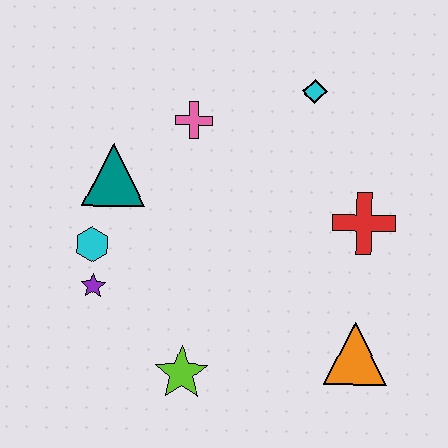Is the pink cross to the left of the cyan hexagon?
No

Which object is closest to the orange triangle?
The red cross is closest to the orange triangle.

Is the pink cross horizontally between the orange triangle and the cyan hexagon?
Yes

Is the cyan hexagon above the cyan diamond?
No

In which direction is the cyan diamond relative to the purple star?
The cyan diamond is to the right of the purple star.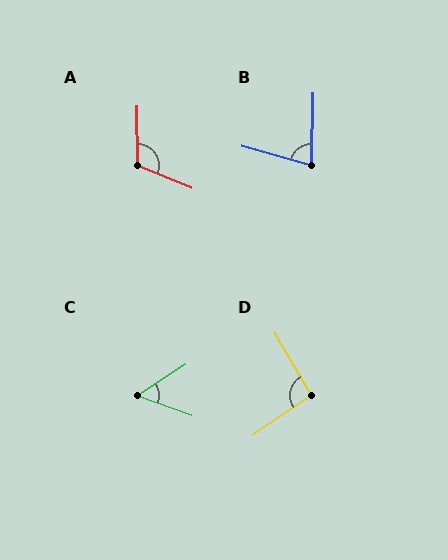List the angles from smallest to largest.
C (53°), B (76°), D (94°), A (113°).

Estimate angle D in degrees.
Approximately 94 degrees.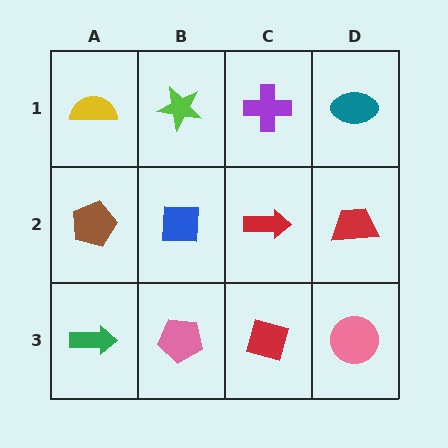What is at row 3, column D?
A pink circle.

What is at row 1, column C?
A purple cross.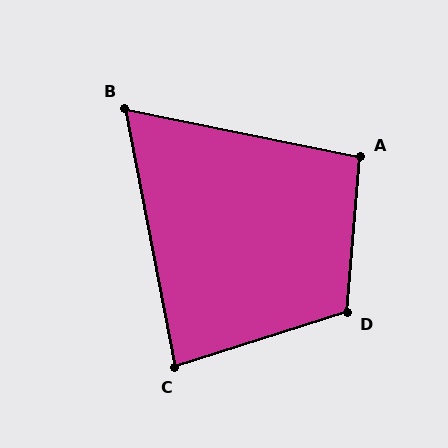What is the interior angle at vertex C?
Approximately 83 degrees (acute).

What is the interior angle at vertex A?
Approximately 97 degrees (obtuse).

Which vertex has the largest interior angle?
D, at approximately 112 degrees.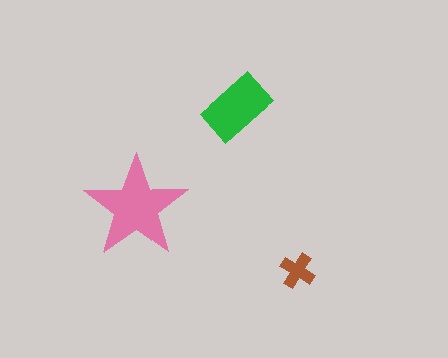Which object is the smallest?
The brown cross.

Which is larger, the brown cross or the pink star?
The pink star.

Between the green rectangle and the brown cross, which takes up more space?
The green rectangle.